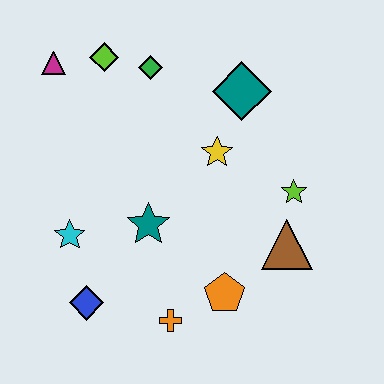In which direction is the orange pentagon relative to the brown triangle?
The orange pentagon is to the left of the brown triangle.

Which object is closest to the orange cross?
The orange pentagon is closest to the orange cross.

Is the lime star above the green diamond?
No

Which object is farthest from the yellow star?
The blue diamond is farthest from the yellow star.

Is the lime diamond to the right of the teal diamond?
No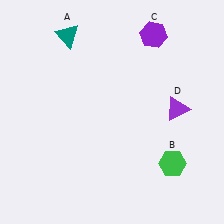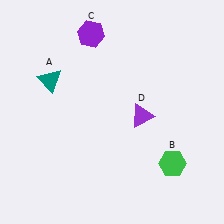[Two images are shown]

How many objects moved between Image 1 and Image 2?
3 objects moved between the two images.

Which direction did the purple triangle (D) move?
The purple triangle (D) moved left.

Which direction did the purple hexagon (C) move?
The purple hexagon (C) moved left.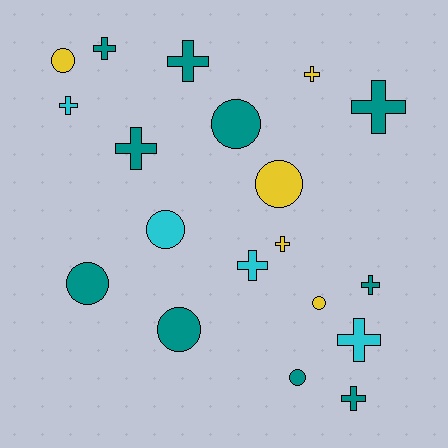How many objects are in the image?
There are 19 objects.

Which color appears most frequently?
Teal, with 10 objects.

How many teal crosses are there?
There are 6 teal crosses.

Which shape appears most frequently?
Cross, with 11 objects.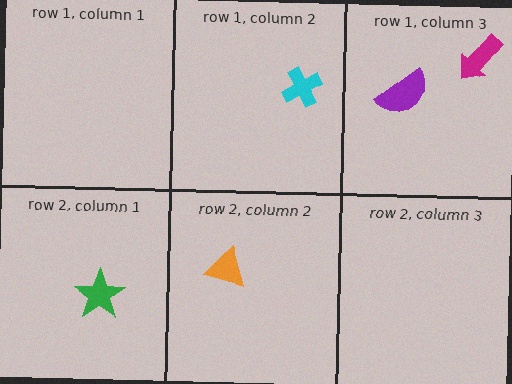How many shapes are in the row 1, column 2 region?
1.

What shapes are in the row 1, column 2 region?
The cyan cross.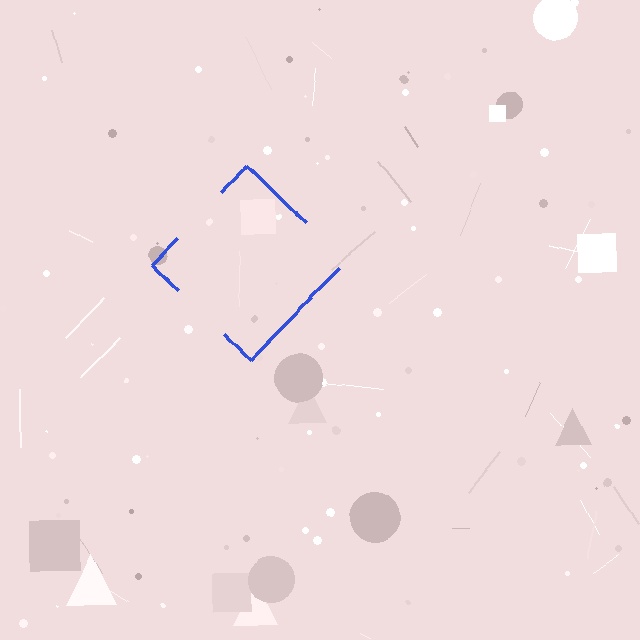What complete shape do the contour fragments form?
The contour fragments form a diamond.